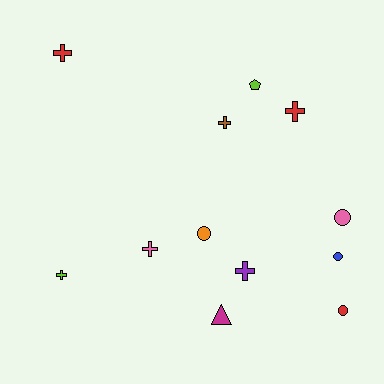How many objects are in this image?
There are 12 objects.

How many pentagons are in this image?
There is 1 pentagon.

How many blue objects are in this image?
There is 1 blue object.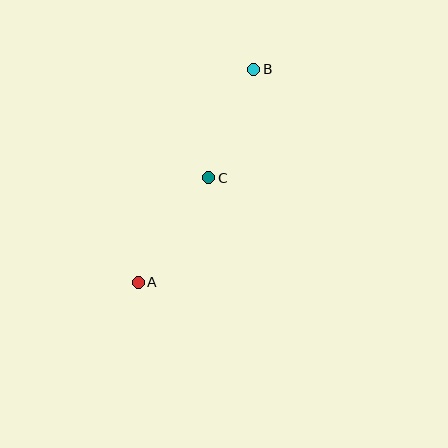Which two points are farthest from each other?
Points A and B are farthest from each other.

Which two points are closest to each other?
Points B and C are closest to each other.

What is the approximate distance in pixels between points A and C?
The distance between A and C is approximately 126 pixels.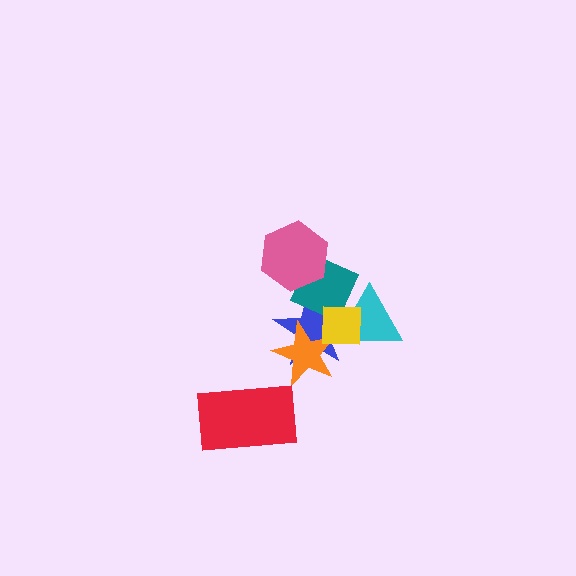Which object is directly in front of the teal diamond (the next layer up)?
The pink hexagon is directly in front of the teal diamond.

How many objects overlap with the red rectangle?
0 objects overlap with the red rectangle.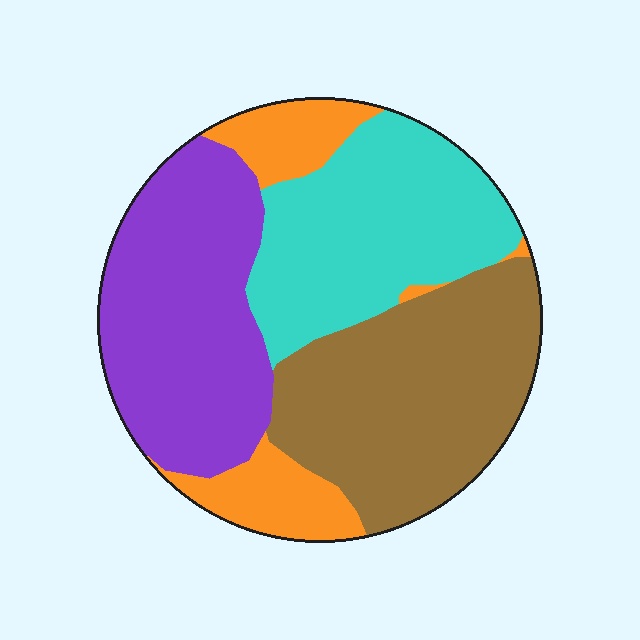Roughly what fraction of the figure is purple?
Purple covers 29% of the figure.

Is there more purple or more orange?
Purple.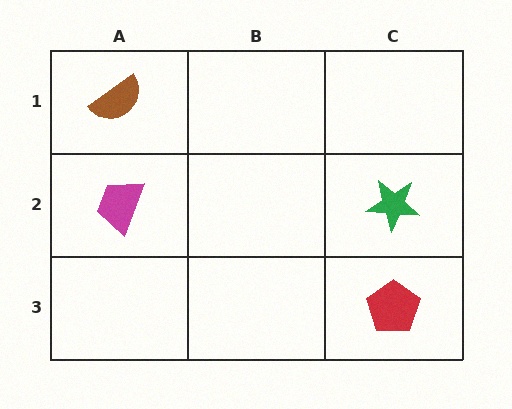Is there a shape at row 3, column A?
No, that cell is empty.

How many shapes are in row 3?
1 shape.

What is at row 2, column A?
A magenta trapezoid.